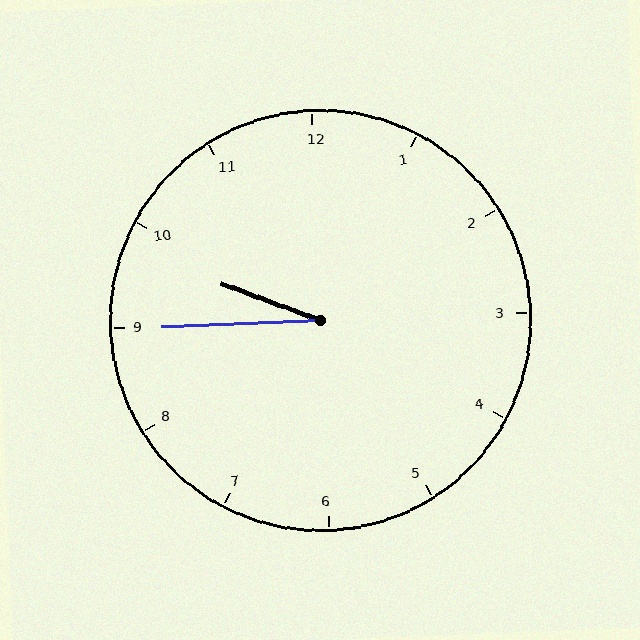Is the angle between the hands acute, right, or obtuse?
It is acute.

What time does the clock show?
9:45.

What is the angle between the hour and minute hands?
Approximately 22 degrees.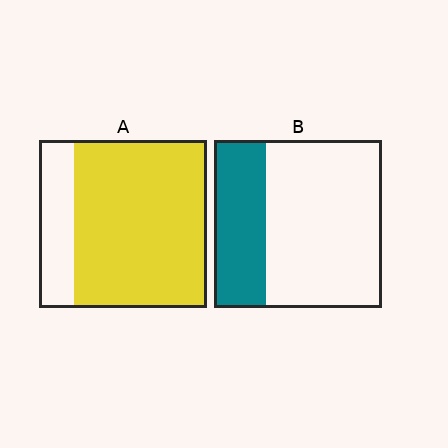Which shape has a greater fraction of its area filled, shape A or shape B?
Shape A.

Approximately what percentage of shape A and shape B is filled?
A is approximately 80% and B is approximately 30%.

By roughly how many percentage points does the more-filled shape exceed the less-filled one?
By roughly 50 percentage points (A over B).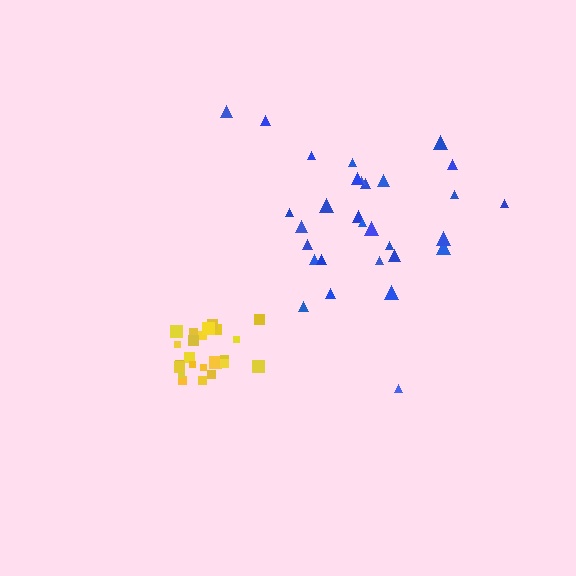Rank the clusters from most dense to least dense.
yellow, blue.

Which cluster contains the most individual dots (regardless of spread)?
Blue (30).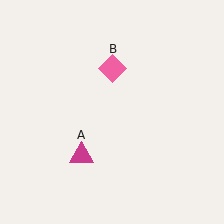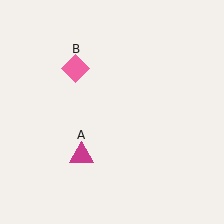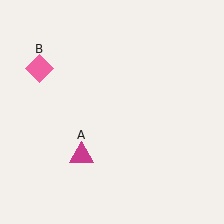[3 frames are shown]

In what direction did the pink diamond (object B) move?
The pink diamond (object B) moved left.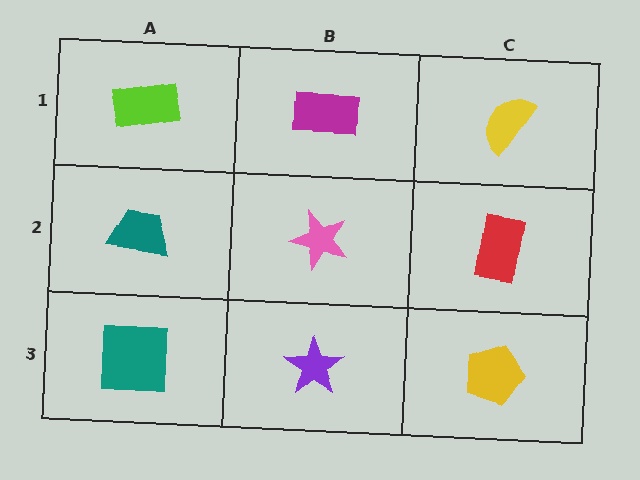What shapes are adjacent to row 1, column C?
A red rectangle (row 2, column C), a magenta rectangle (row 1, column B).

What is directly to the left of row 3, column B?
A teal square.